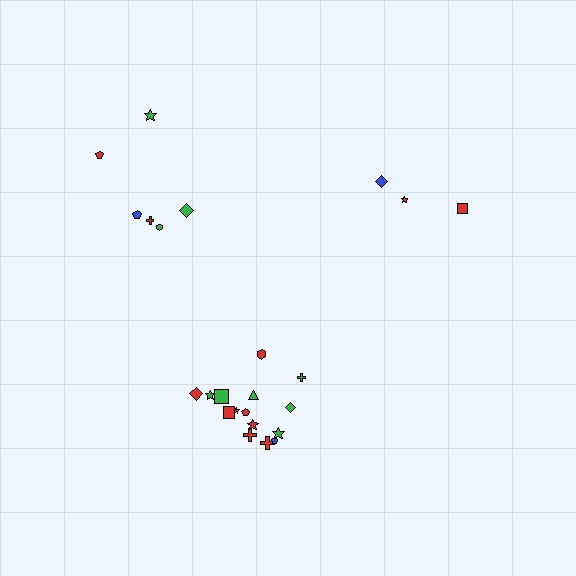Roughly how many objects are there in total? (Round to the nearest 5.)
Roughly 25 objects in total.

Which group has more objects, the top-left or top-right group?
The top-left group.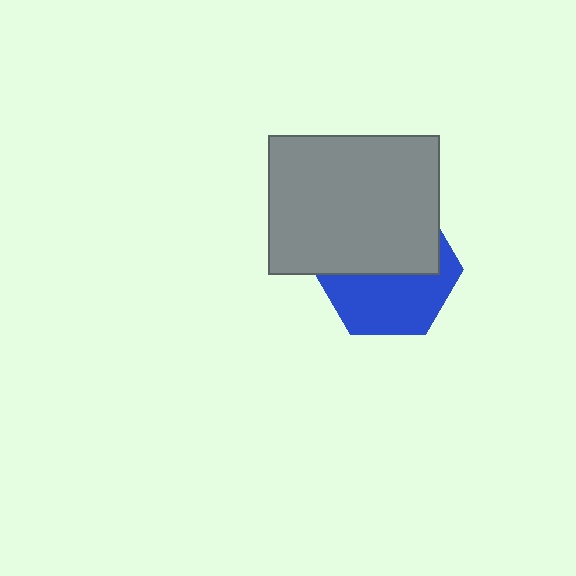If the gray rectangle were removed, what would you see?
You would see the complete blue hexagon.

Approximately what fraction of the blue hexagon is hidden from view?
Roughly 52% of the blue hexagon is hidden behind the gray rectangle.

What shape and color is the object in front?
The object in front is a gray rectangle.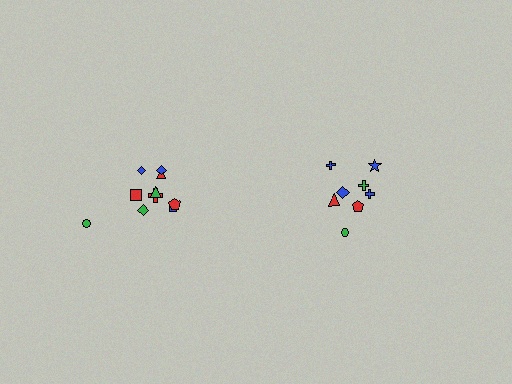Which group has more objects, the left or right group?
The left group.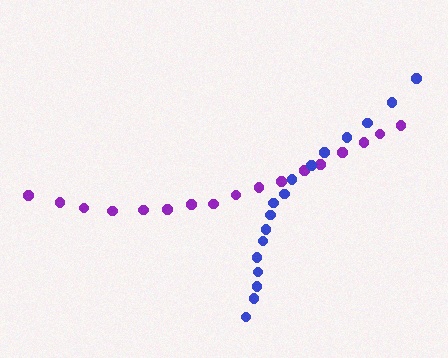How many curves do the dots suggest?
There are 2 distinct paths.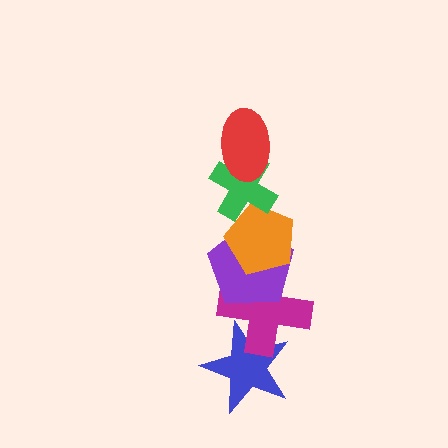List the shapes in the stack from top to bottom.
From top to bottom: the red ellipse, the green cross, the orange pentagon, the purple pentagon, the magenta cross, the blue star.